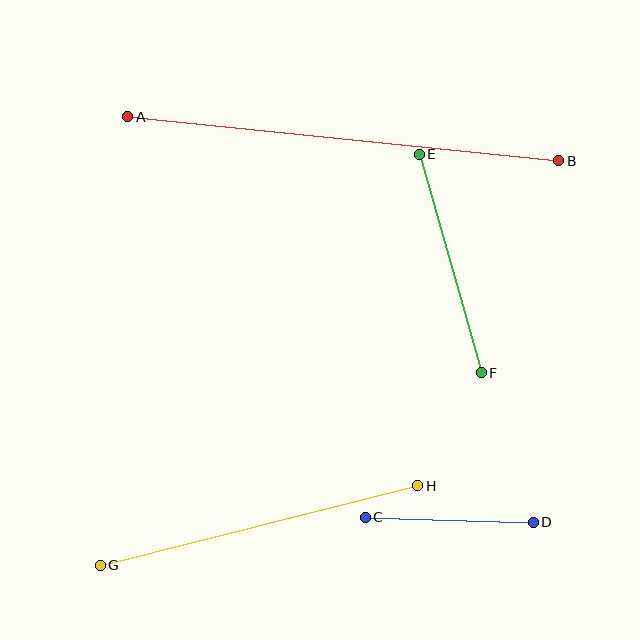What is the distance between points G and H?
The distance is approximately 327 pixels.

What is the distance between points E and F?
The distance is approximately 227 pixels.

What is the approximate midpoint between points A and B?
The midpoint is at approximately (343, 139) pixels.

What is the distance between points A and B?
The distance is approximately 433 pixels.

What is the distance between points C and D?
The distance is approximately 168 pixels.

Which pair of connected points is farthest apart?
Points A and B are farthest apart.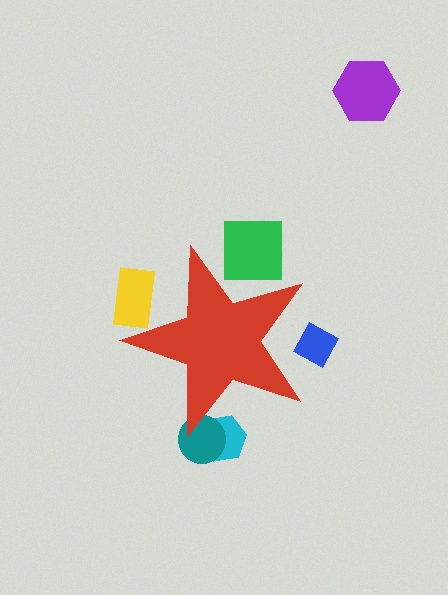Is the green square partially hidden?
Yes, the green square is partially hidden behind the red star.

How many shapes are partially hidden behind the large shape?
5 shapes are partially hidden.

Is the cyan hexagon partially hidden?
Yes, the cyan hexagon is partially hidden behind the red star.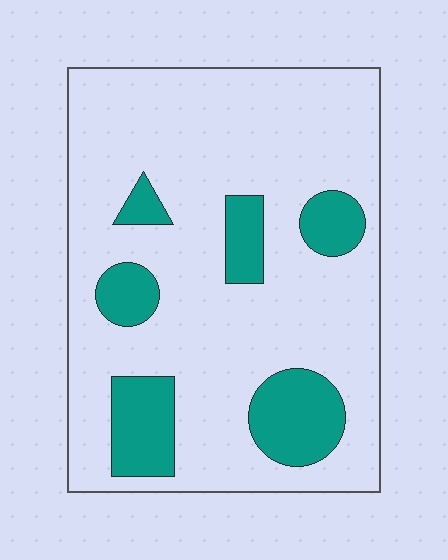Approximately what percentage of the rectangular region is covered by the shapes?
Approximately 20%.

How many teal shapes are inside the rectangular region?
6.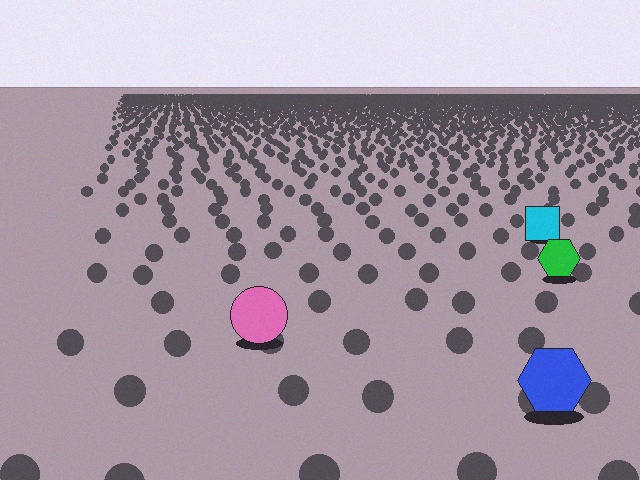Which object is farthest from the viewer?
The cyan square is farthest from the viewer. It appears smaller and the ground texture around it is denser.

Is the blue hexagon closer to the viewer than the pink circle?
Yes. The blue hexagon is closer — you can tell from the texture gradient: the ground texture is coarser near it.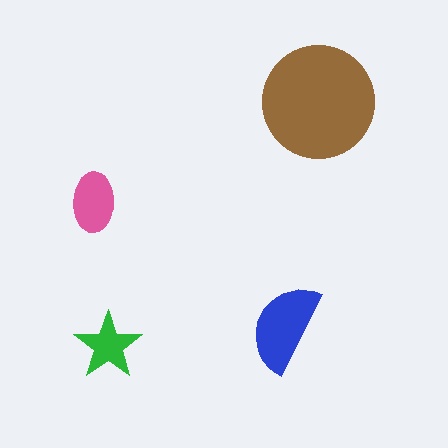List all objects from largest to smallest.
The brown circle, the blue semicircle, the pink ellipse, the green star.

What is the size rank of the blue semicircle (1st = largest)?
2nd.